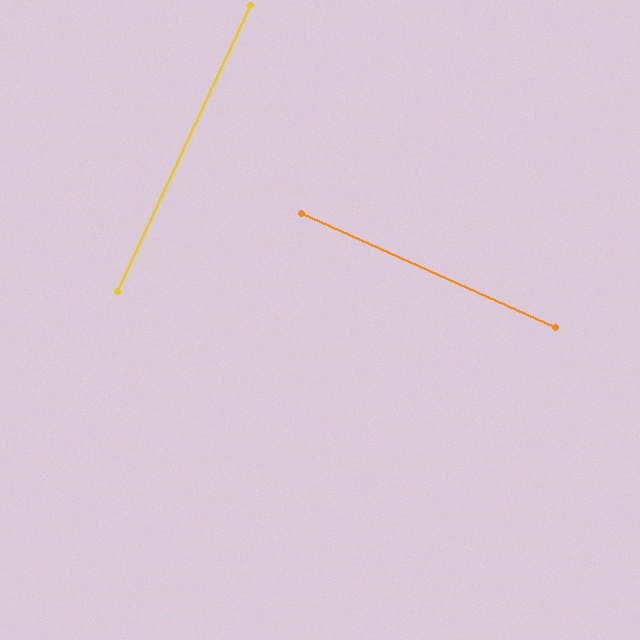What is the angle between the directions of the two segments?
Approximately 89 degrees.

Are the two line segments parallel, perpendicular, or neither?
Perpendicular — they meet at approximately 89°.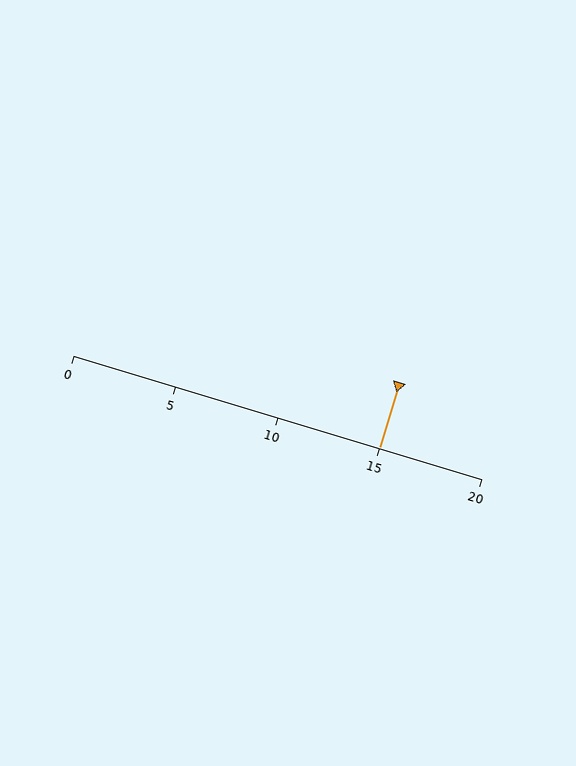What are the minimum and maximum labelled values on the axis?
The axis runs from 0 to 20.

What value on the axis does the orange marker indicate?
The marker indicates approximately 15.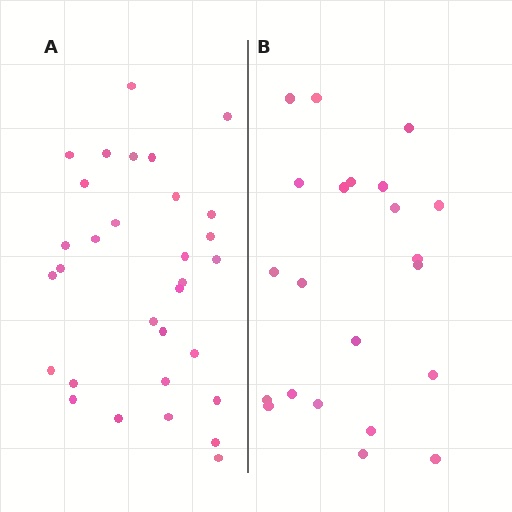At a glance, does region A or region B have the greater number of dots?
Region A (the left region) has more dots.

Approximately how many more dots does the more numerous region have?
Region A has roughly 8 or so more dots than region B.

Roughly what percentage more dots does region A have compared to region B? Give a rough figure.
About 40% more.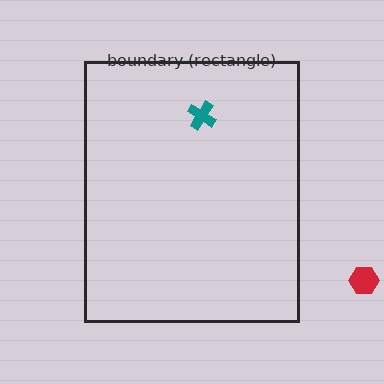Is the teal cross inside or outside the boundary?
Inside.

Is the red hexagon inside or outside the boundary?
Outside.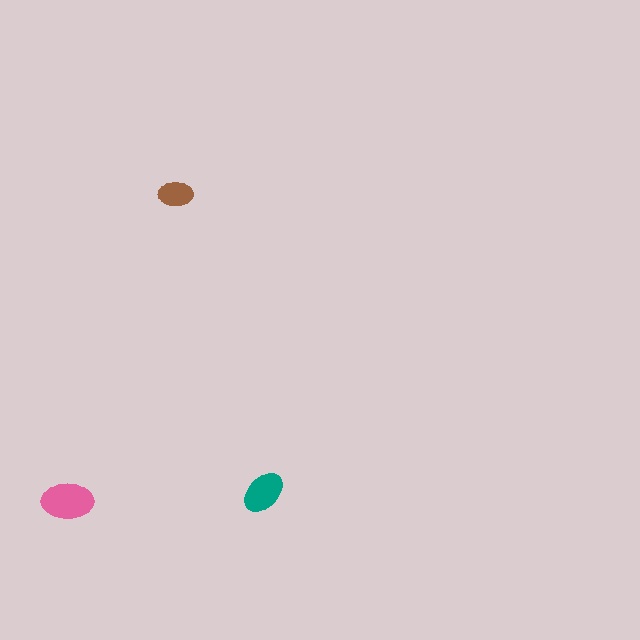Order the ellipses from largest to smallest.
the pink one, the teal one, the brown one.